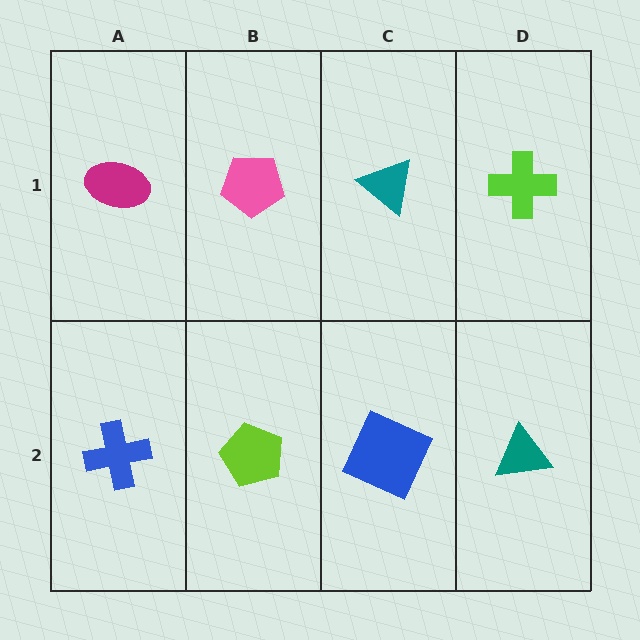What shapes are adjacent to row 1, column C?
A blue square (row 2, column C), a pink pentagon (row 1, column B), a lime cross (row 1, column D).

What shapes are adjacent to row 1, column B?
A lime pentagon (row 2, column B), a magenta ellipse (row 1, column A), a teal triangle (row 1, column C).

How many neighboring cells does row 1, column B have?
3.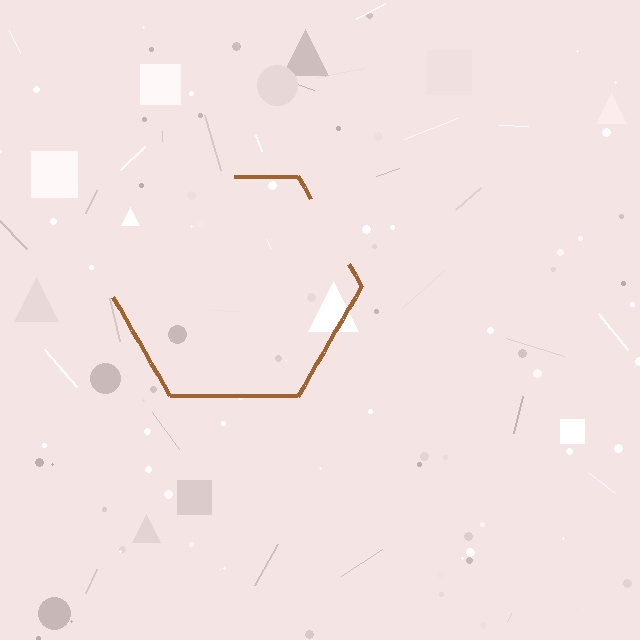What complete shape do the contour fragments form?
The contour fragments form a hexagon.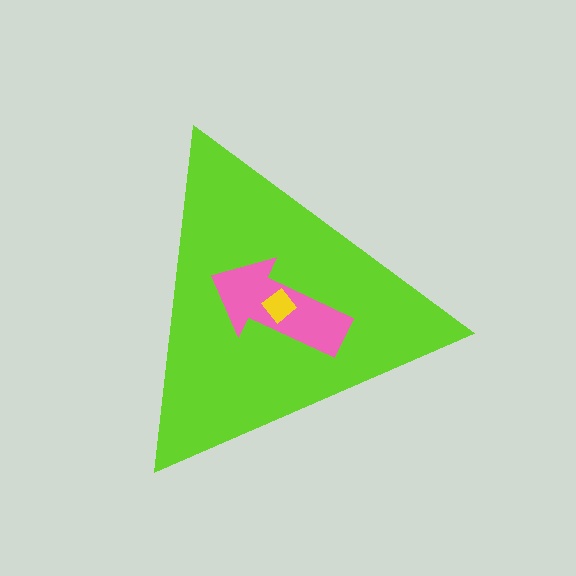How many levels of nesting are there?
3.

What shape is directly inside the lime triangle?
The pink arrow.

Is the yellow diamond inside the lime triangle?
Yes.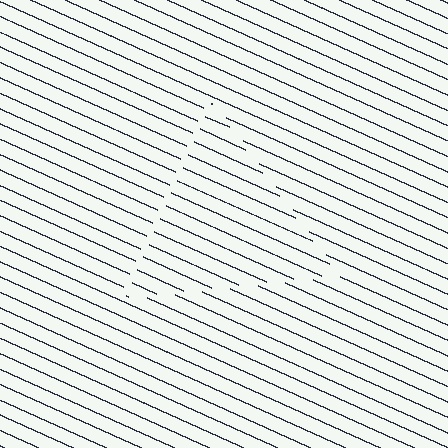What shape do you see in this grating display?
An illusory triangle. The interior of the shape contains the same grating, shifted by half a period — the contour is defined by the phase discontinuity where line-ends from the inner and outer gratings abut.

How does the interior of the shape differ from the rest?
The interior of the shape contains the same grating, shifted by half a period — the contour is defined by the phase discontinuity where line-ends from the inner and outer gratings abut.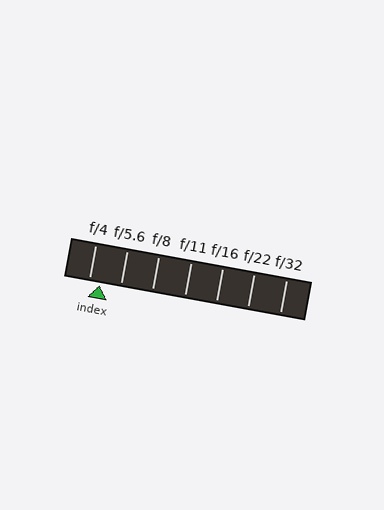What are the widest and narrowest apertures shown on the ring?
The widest aperture shown is f/4 and the narrowest is f/32.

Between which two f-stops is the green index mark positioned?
The index mark is between f/4 and f/5.6.